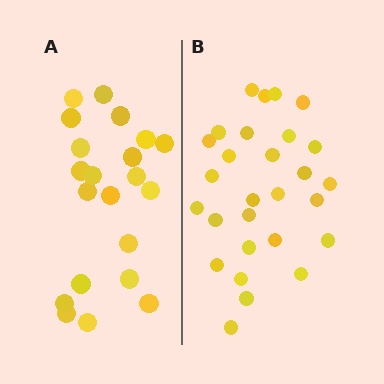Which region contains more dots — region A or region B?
Region B (the right region) has more dots.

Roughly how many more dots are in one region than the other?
Region B has roughly 8 or so more dots than region A.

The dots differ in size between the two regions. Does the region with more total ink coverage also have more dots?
No. Region A has more total ink coverage because its dots are larger, but region B actually contains more individual dots. Total area can be misleading — the number of items is what matters here.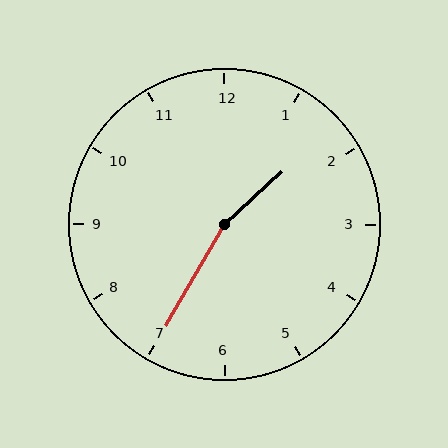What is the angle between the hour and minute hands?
Approximately 162 degrees.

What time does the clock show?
1:35.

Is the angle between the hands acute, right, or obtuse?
It is obtuse.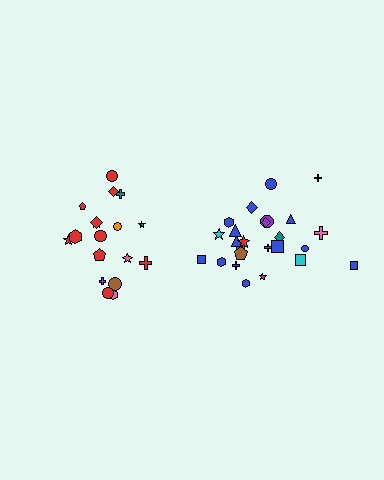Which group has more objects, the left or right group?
The right group.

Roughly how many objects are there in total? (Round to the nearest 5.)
Roughly 45 objects in total.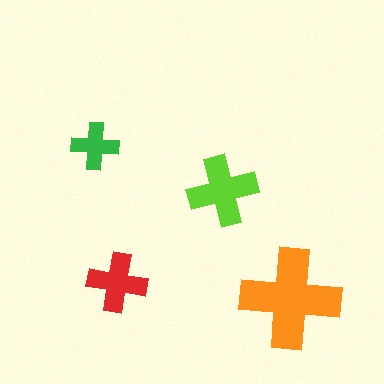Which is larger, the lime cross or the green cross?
The lime one.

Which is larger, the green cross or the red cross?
The red one.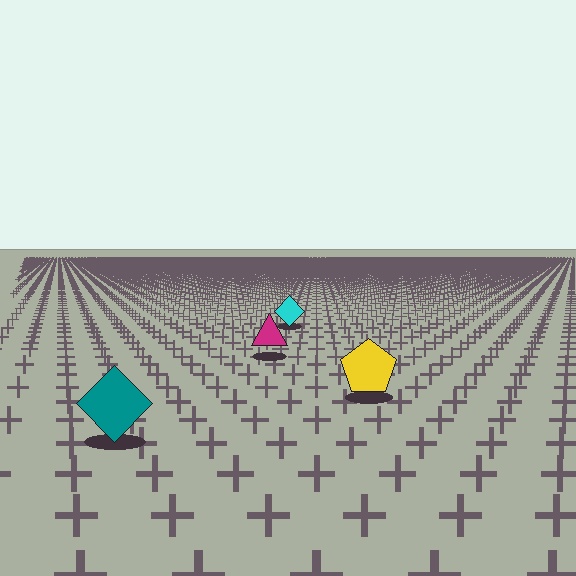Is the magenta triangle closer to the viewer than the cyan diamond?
Yes. The magenta triangle is closer — you can tell from the texture gradient: the ground texture is coarser near it.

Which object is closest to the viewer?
The teal diamond is closest. The texture marks near it are larger and more spread out.